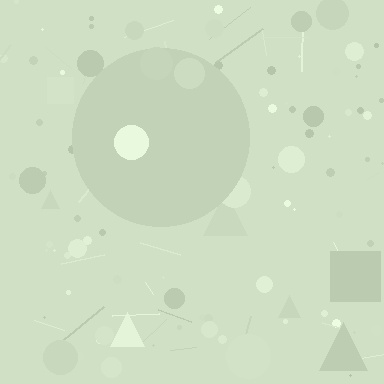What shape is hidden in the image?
A circle is hidden in the image.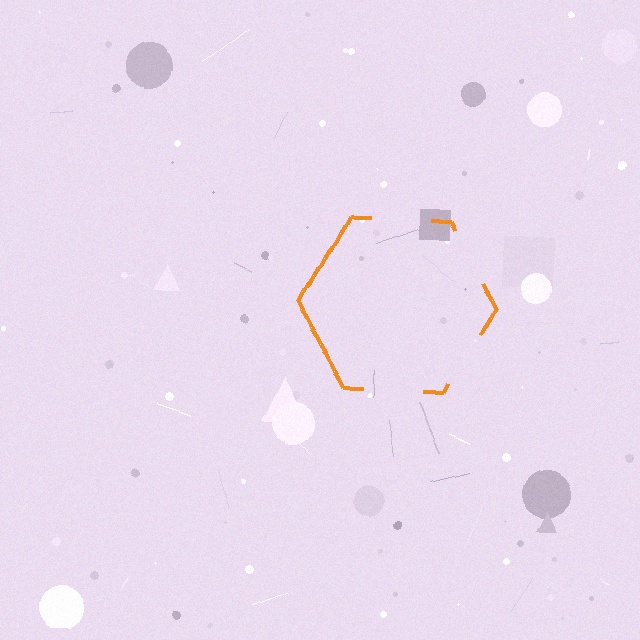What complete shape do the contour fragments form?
The contour fragments form a hexagon.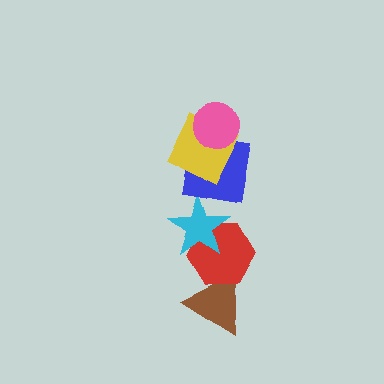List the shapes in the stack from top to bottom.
From top to bottom: the pink circle, the yellow square, the blue square, the cyan star, the red hexagon, the brown triangle.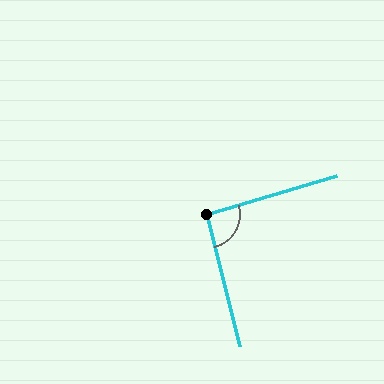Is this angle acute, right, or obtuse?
It is approximately a right angle.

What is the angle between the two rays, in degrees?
Approximately 93 degrees.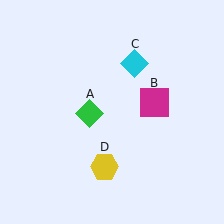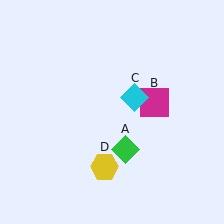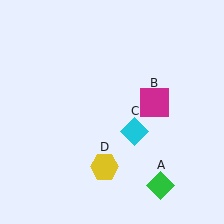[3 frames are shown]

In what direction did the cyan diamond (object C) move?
The cyan diamond (object C) moved down.